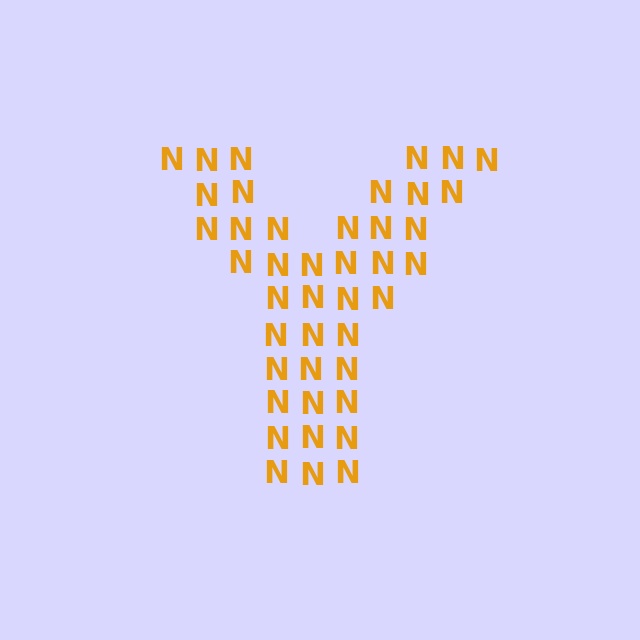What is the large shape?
The large shape is the letter Y.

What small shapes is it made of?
It is made of small letter N's.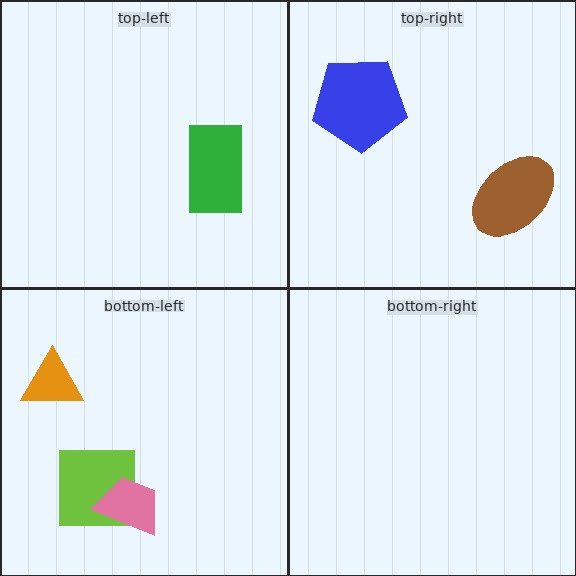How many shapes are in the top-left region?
1.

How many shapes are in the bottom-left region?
3.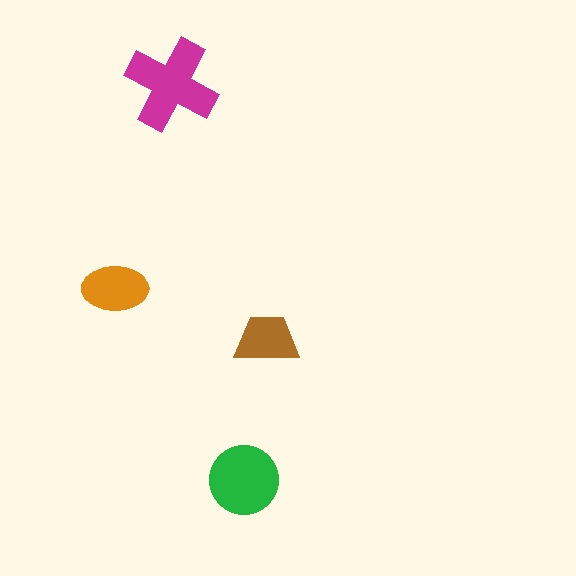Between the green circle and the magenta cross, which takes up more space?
The magenta cross.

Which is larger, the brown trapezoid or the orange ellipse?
The orange ellipse.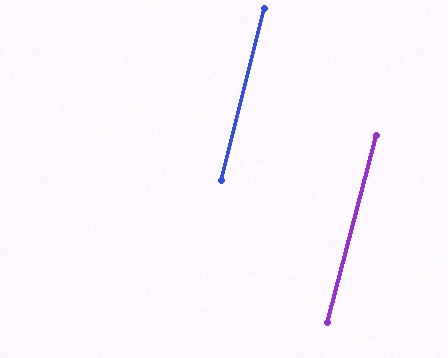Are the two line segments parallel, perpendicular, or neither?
Parallel — their directions differ by only 0.3°.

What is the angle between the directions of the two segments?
Approximately 0 degrees.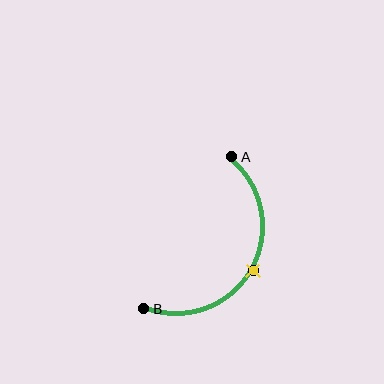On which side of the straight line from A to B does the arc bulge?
The arc bulges to the right of the straight line connecting A and B.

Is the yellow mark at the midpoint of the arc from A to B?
Yes. The yellow mark lies on the arc at equal arc-length from both A and B — it is the arc midpoint.